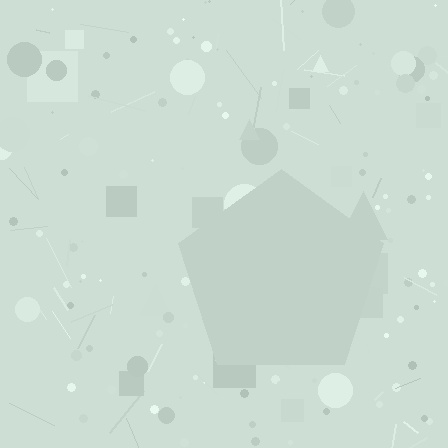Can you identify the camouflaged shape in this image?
The camouflaged shape is a pentagon.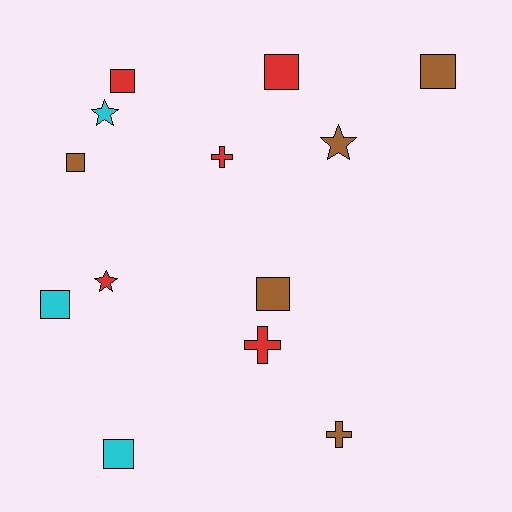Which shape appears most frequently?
Square, with 7 objects.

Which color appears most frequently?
Red, with 5 objects.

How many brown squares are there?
There are 3 brown squares.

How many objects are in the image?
There are 13 objects.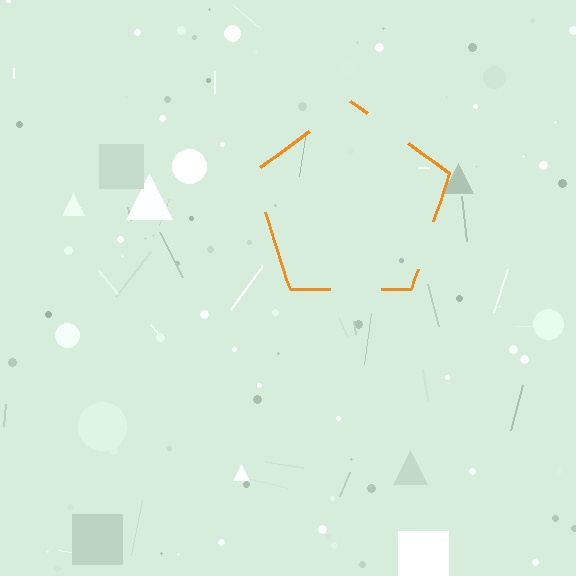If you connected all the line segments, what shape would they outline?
They would outline a pentagon.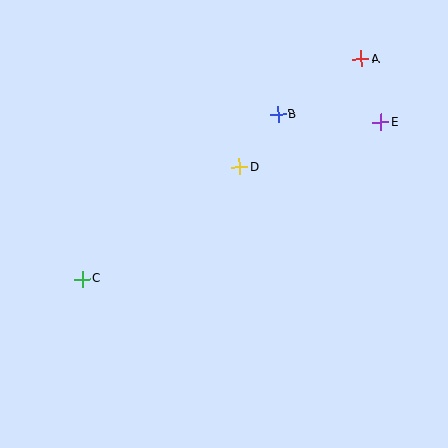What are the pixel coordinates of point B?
Point B is at (278, 114).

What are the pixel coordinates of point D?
Point D is at (240, 167).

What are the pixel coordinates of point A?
Point A is at (361, 59).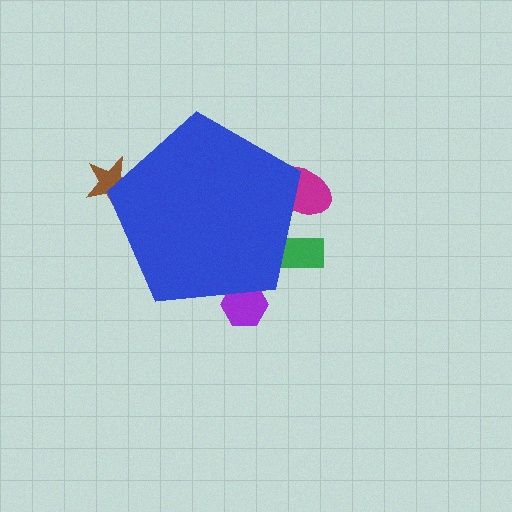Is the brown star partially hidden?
Yes, the brown star is partially hidden behind the blue pentagon.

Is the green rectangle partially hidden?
Yes, the green rectangle is partially hidden behind the blue pentagon.